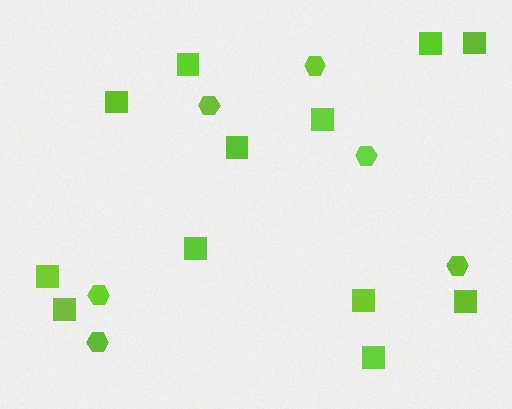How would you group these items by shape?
There are 2 groups: one group of hexagons (6) and one group of squares (12).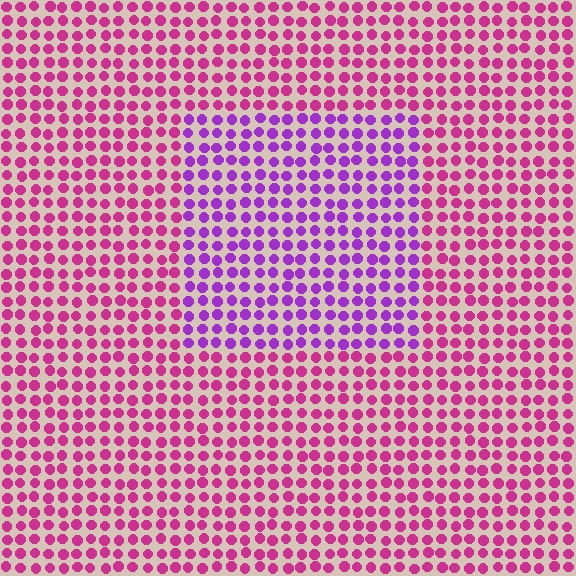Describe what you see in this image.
The image is filled with small magenta elements in a uniform arrangement. A rectangle-shaped region is visible where the elements are tinted to a slightly different hue, forming a subtle color boundary.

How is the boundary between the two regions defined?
The boundary is defined purely by a slight shift in hue (about 40 degrees). Spacing, size, and orientation are identical on both sides.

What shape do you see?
I see a rectangle.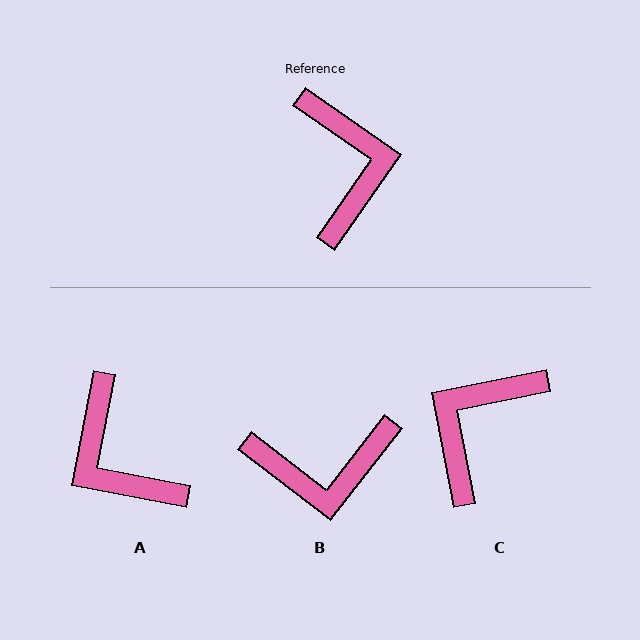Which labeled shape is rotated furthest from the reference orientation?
A, about 156 degrees away.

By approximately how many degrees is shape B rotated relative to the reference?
Approximately 93 degrees clockwise.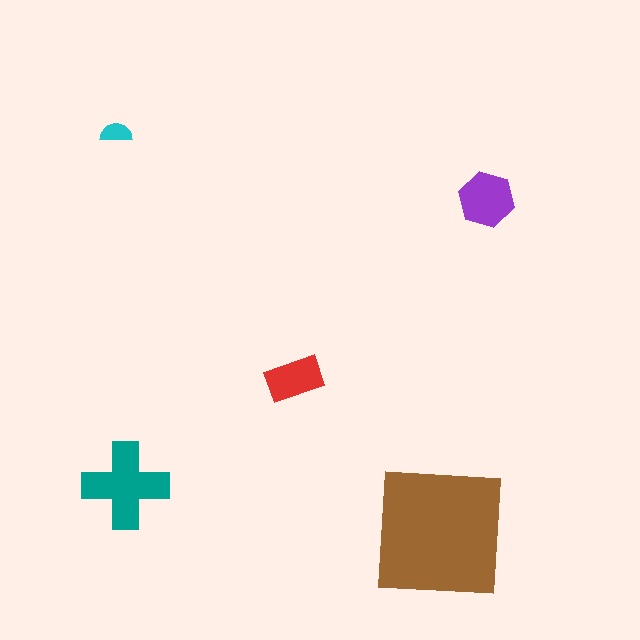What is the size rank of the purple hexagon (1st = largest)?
3rd.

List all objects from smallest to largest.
The cyan semicircle, the red rectangle, the purple hexagon, the teal cross, the brown square.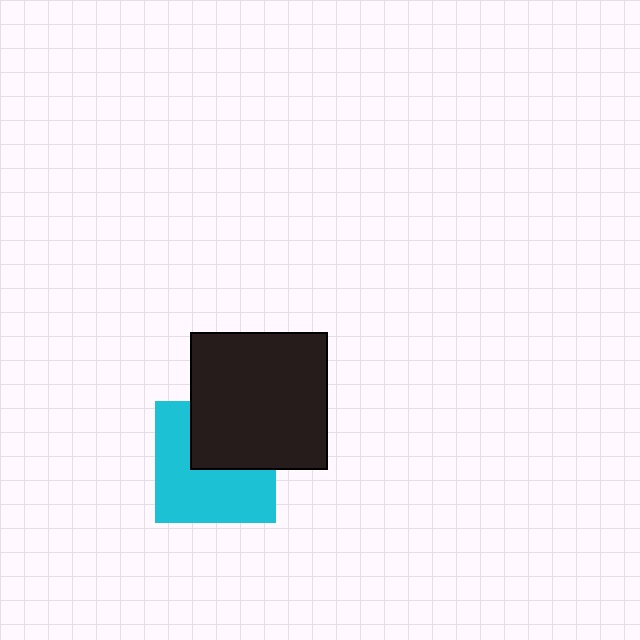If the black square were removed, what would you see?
You would see the complete cyan square.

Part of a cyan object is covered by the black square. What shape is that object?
It is a square.